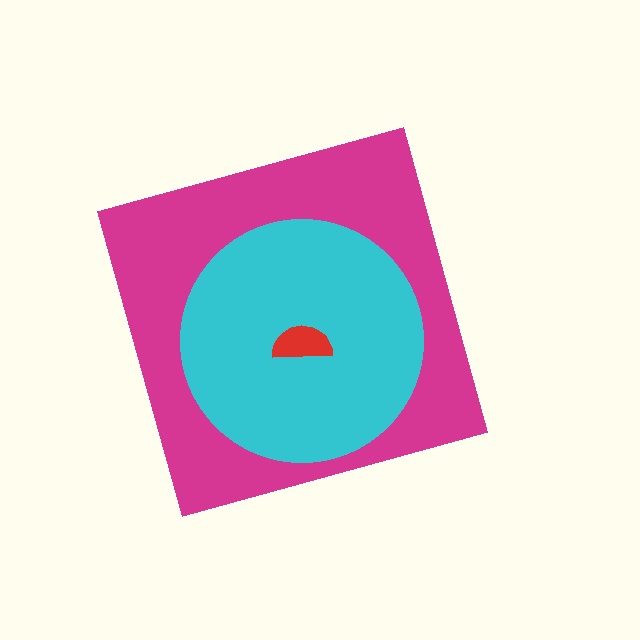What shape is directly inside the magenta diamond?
The cyan circle.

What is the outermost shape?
The magenta diamond.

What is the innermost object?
The red semicircle.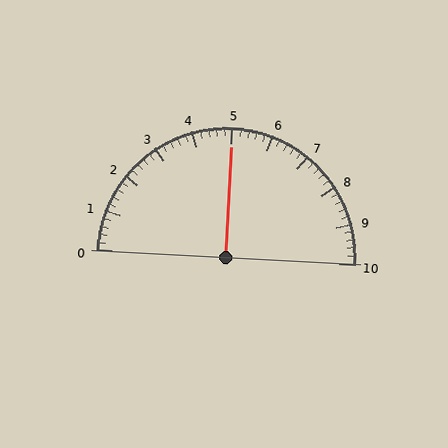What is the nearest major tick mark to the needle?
The nearest major tick mark is 5.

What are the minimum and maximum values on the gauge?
The gauge ranges from 0 to 10.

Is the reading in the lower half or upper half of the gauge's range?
The reading is in the upper half of the range (0 to 10).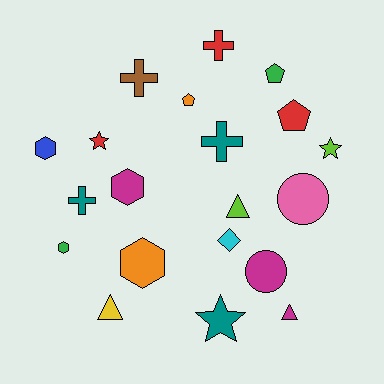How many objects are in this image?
There are 20 objects.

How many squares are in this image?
There are no squares.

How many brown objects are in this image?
There is 1 brown object.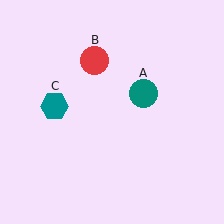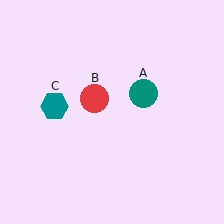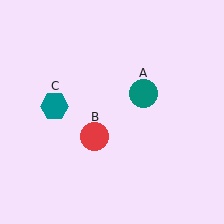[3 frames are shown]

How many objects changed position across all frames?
1 object changed position: red circle (object B).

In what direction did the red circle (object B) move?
The red circle (object B) moved down.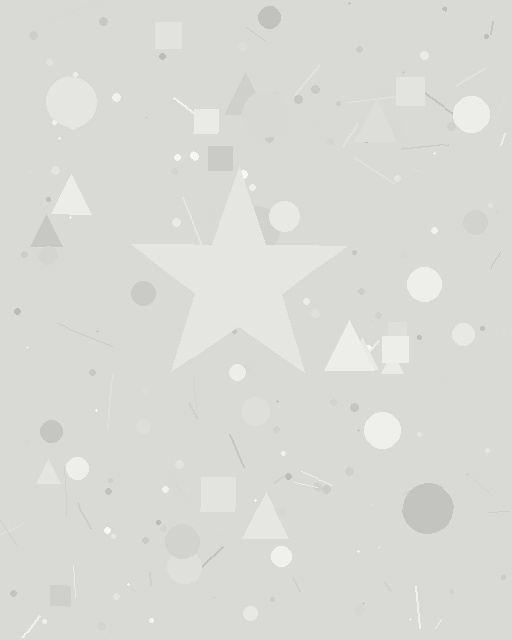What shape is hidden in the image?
A star is hidden in the image.